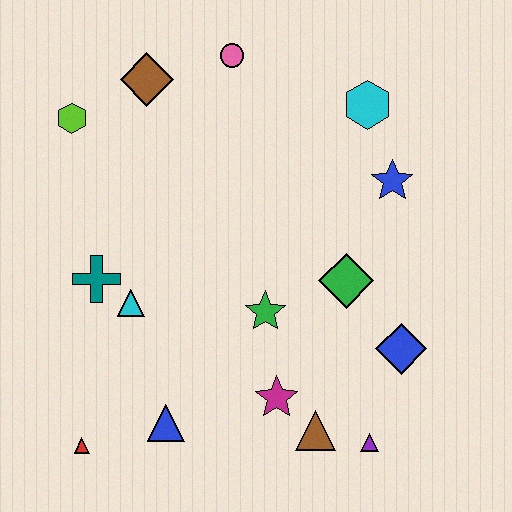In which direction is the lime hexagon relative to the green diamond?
The lime hexagon is to the left of the green diamond.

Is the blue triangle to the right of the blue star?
No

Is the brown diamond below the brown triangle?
No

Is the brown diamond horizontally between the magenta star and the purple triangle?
No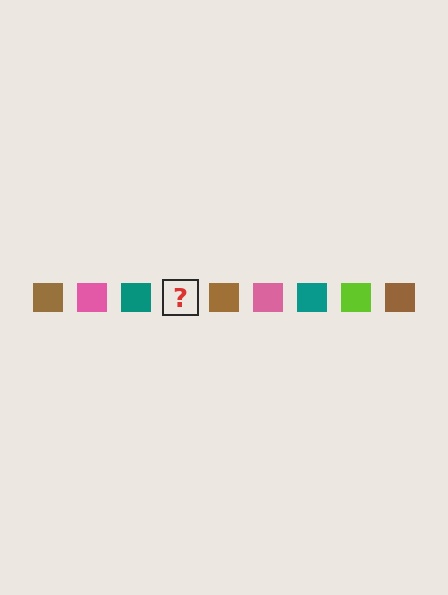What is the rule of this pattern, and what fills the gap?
The rule is that the pattern cycles through brown, pink, teal, lime squares. The gap should be filled with a lime square.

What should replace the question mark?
The question mark should be replaced with a lime square.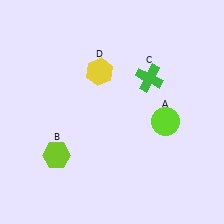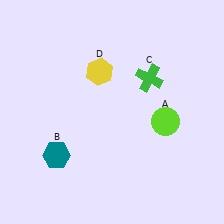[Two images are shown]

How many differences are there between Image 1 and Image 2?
There is 1 difference between the two images.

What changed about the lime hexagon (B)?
In Image 1, B is lime. In Image 2, it changed to teal.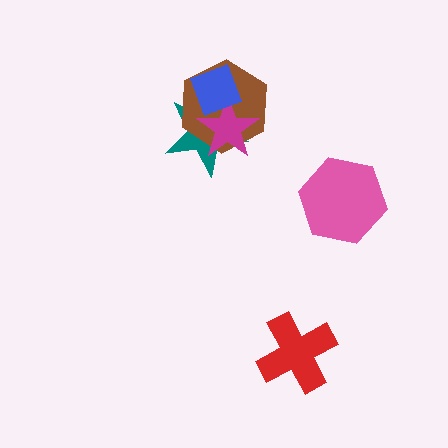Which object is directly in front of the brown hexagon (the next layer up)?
The magenta star is directly in front of the brown hexagon.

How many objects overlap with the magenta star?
3 objects overlap with the magenta star.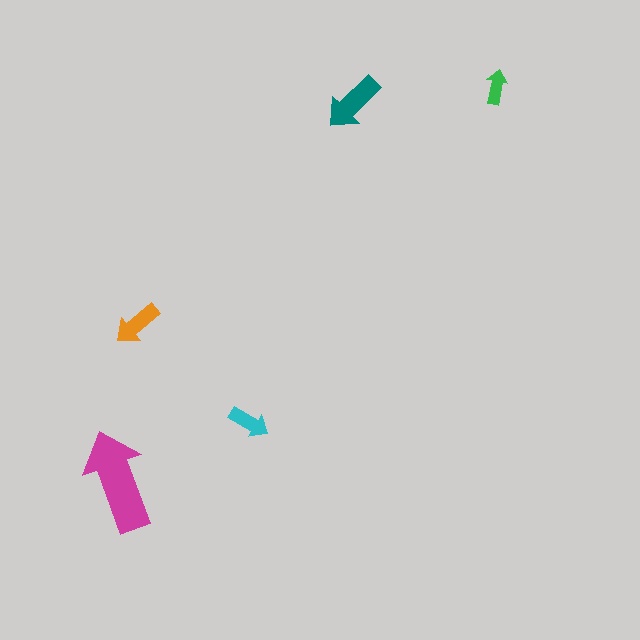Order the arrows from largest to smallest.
the magenta one, the teal one, the orange one, the cyan one, the green one.